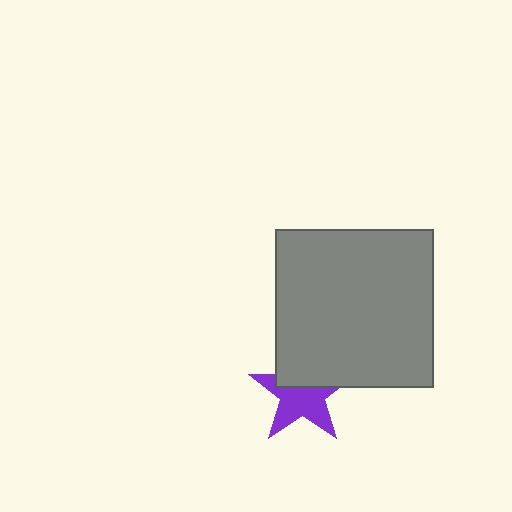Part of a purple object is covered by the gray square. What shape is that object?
It is a star.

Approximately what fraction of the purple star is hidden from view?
Roughly 39% of the purple star is hidden behind the gray square.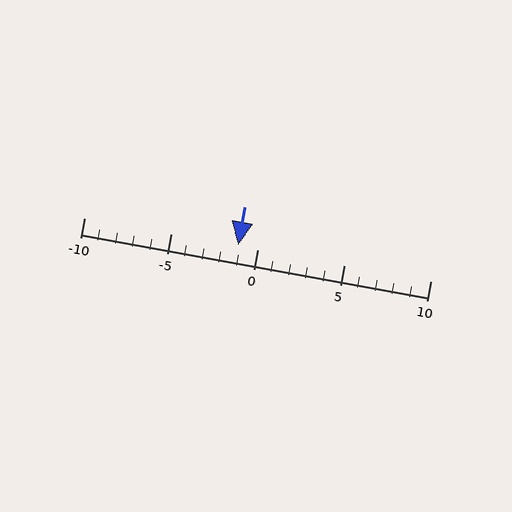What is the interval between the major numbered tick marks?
The major tick marks are spaced 5 units apart.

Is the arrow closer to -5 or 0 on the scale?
The arrow is closer to 0.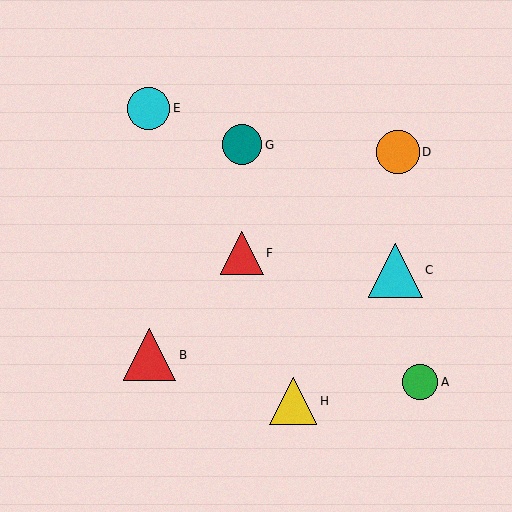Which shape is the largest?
The cyan triangle (labeled C) is the largest.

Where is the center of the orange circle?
The center of the orange circle is at (398, 151).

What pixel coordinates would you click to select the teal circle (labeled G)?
Click at (242, 145) to select the teal circle G.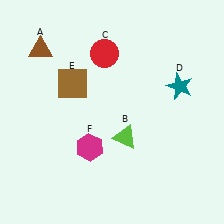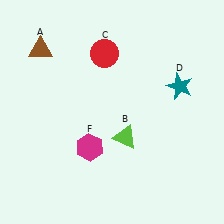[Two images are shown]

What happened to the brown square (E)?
The brown square (E) was removed in Image 2. It was in the top-left area of Image 1.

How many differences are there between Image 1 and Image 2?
There is 1 difference between the two images.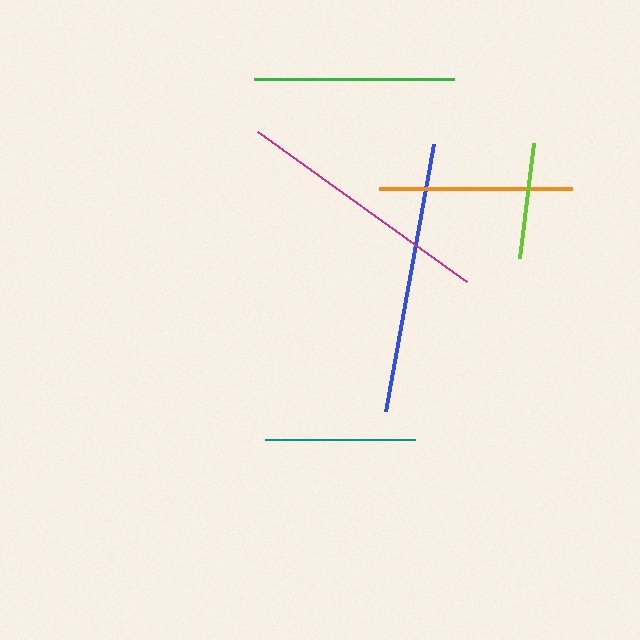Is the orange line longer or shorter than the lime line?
The orange line is longer than the lime line.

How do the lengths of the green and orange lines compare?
The green and orange lines are approximately the same length.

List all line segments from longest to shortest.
From longest to shortest: blue, magenta, green, orange, teal, lime.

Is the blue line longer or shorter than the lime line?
The blue line is longer than the lime line.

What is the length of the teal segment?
The teal segment is approximately 151 pixels long.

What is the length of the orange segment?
The orange segment is approximately 193 pixels long.